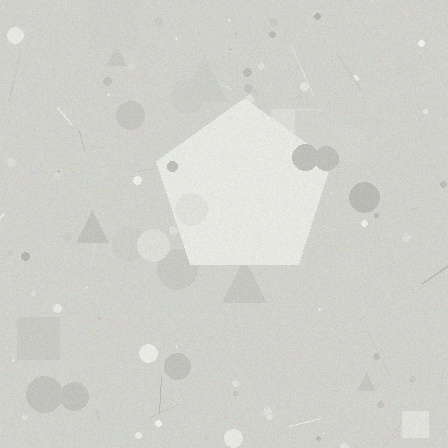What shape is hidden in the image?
A pentagon is hidden in the image.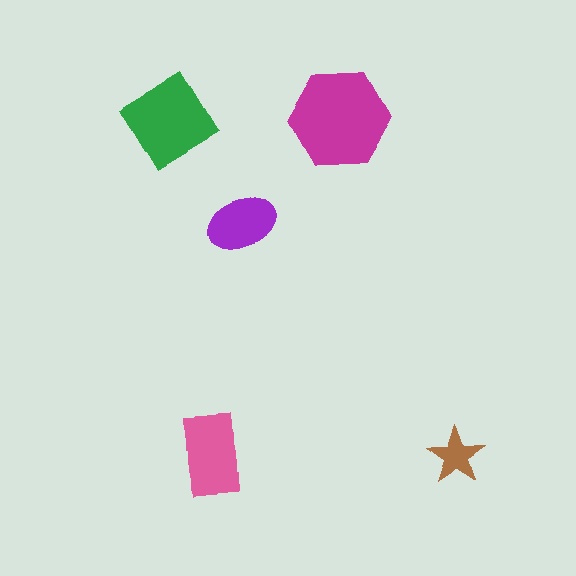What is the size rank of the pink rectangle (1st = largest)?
3rd.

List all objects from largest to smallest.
The magenta hexagon, the green diamond, the pink rectangle, the purple ellipse, the brown star.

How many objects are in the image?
There are 5 objects in the image.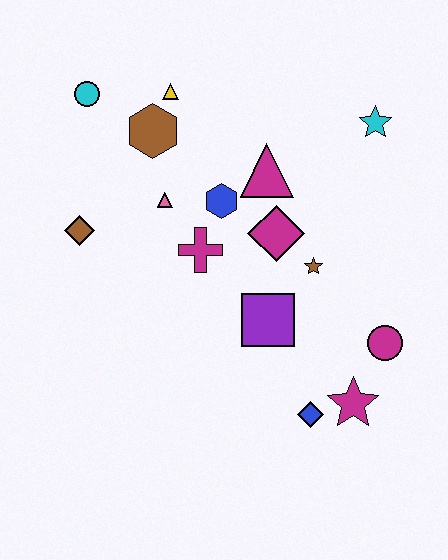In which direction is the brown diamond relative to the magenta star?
The brown diamond is to the left of the magenta star.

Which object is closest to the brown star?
The magenta diamond is closest to the brown star.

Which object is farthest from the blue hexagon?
The magenta star is farthest from the blue hexagon.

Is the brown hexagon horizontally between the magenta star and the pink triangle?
No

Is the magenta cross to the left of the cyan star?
Yes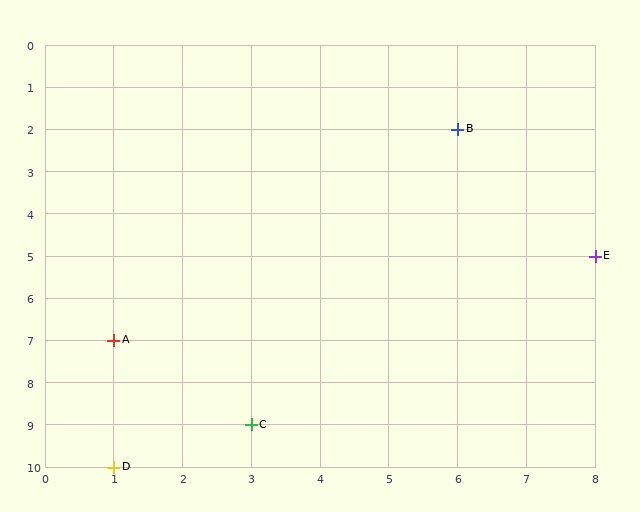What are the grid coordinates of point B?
Point B is at grid coordinates (6, 2).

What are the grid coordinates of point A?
Point A is at grid coordinates (1, 7).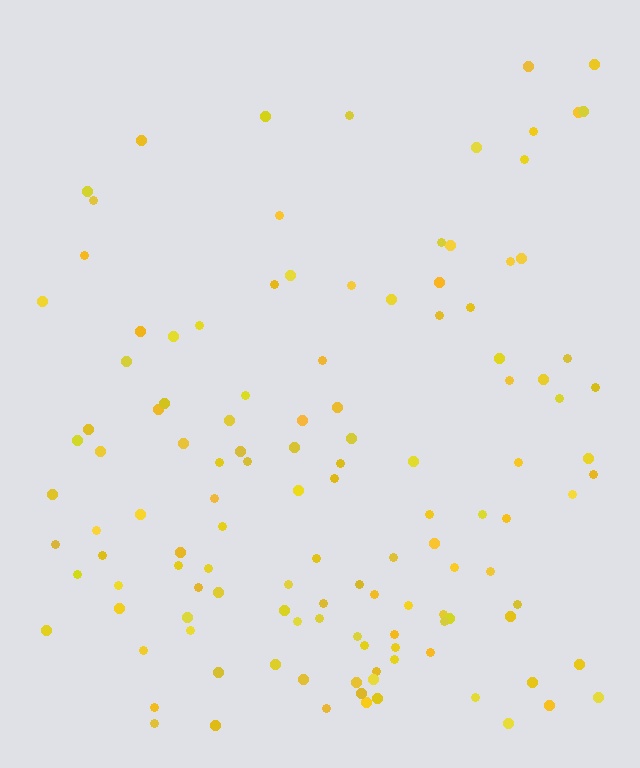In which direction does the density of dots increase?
From top to bottom, with the bottom side densest.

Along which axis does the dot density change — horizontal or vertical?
Vertical.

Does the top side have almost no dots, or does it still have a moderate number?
Still a moderate number, just noticeably fewer than the bottom.